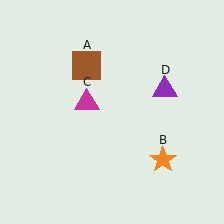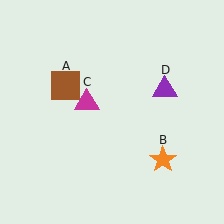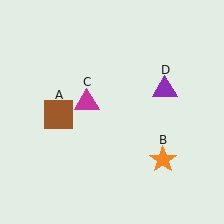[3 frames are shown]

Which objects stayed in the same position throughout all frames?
Orange star (object B) and magenta triangle (object C) and purple triangle (object D) remained stationary.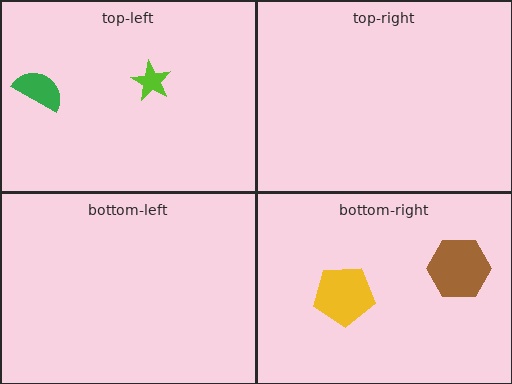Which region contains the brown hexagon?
The bottom-right region.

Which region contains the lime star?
The top-left region.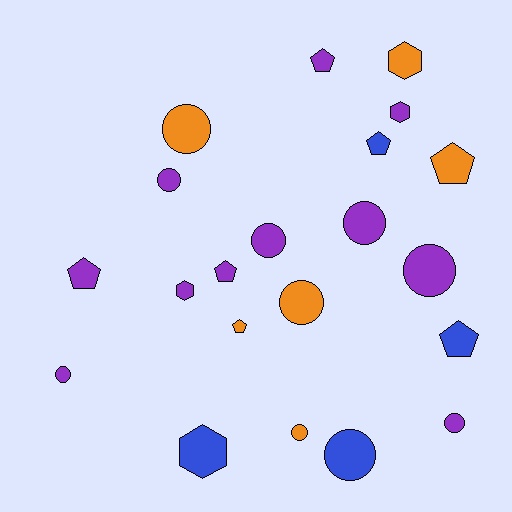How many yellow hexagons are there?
There are no yellow hexagons.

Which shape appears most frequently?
Circle, with 10 objects.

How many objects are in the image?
There are 21 objects.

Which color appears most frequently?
Purple, with 11 objects.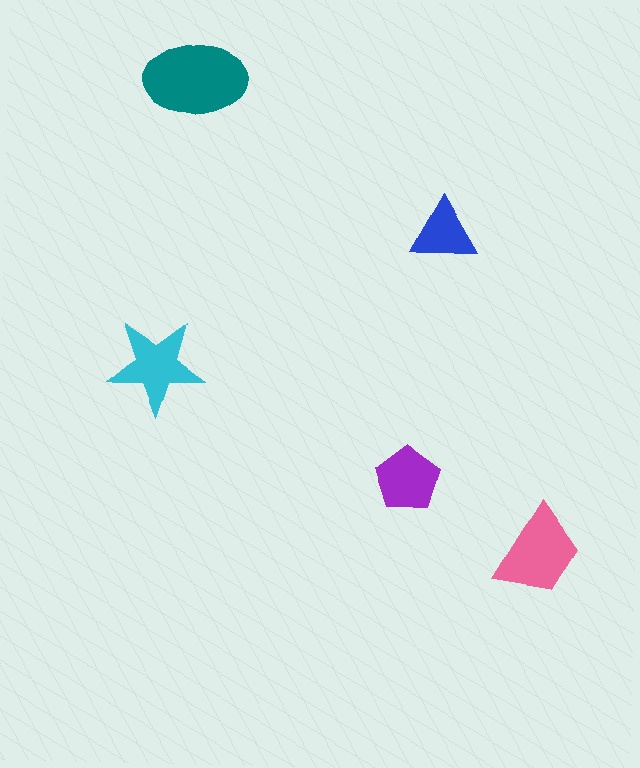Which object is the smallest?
The blue triangle.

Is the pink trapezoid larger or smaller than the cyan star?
Larger.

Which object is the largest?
The teal ellipse.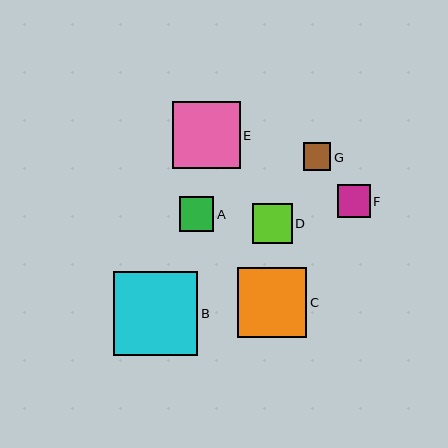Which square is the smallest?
Square G is the smallest with a size of approximately 28 pixels.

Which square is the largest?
Square B is the largest with a size of approximately 84 pixels.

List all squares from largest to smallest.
From largest to smallest: B, C, E, D, A, F, G.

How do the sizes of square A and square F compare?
Square A and square F are approximately the same size.